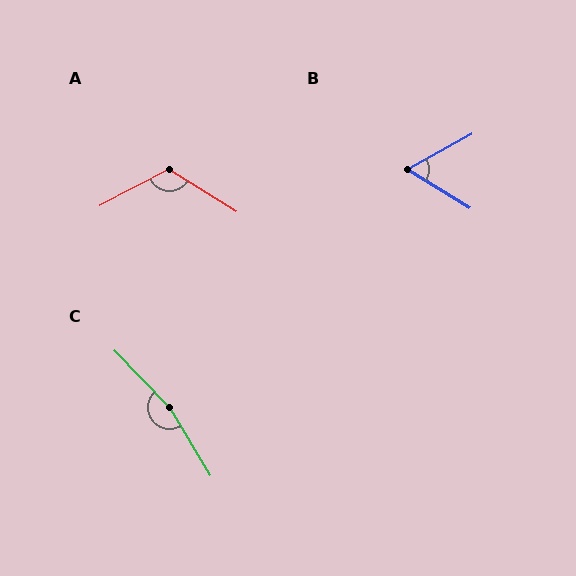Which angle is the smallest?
B, at approximately 61 degrees.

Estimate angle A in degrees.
Approximately 120 degrees.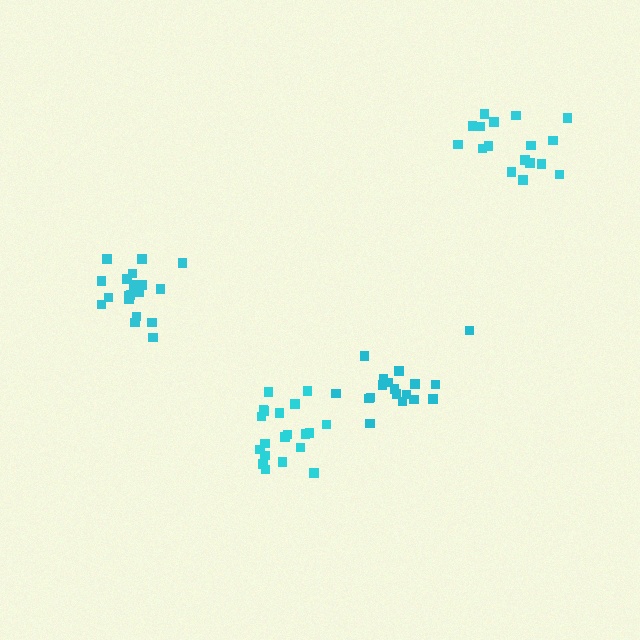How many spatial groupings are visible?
There are 4 spatial groupings.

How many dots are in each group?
Group 1: 19 dots, Group 2: 20 dots, Group 3: 18 dots, Group 4: 17 dots (74 total).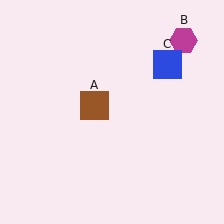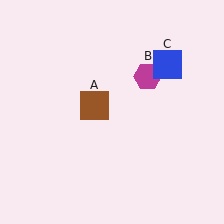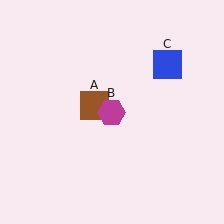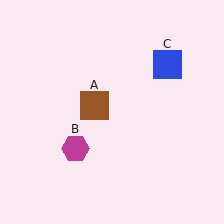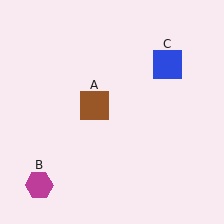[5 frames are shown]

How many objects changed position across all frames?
1 object changed position: magenta hexagon (object B).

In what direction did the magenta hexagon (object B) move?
The magenta hexagon (object B) moved down and to the left.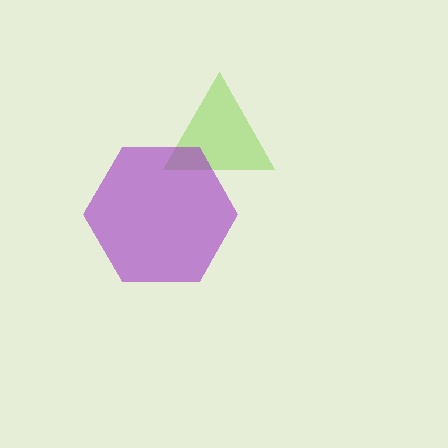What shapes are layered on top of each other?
The layered shapes are: a lime triangle, a purple hexagon.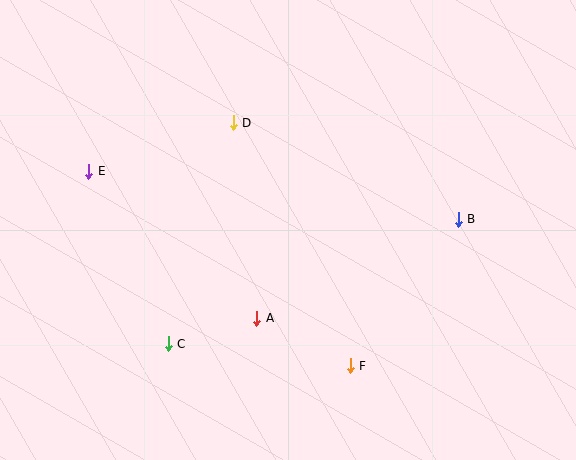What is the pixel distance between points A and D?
The distance between A and D is 197 pixels.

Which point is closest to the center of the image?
Point A at (257, 318) is closest to the center.